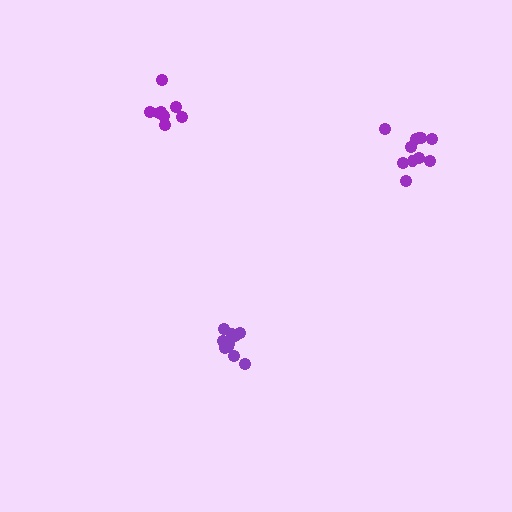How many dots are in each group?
Group 1: 10 dots, Group 2: 8 dots, Group 3: 11 dots (29 total).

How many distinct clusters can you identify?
There are 3 distinct clusters.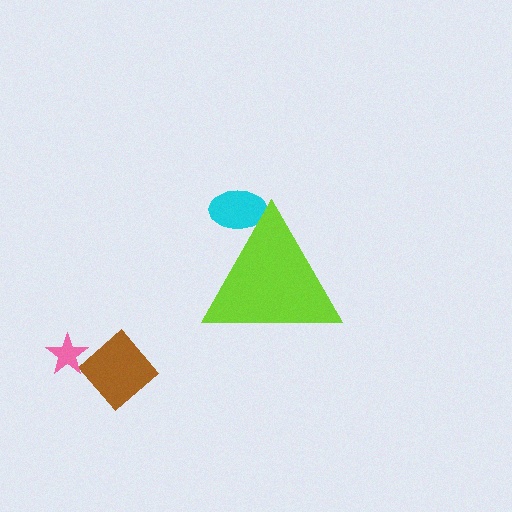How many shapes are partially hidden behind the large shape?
1 shape is partially hidden.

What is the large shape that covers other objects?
A lime triangle.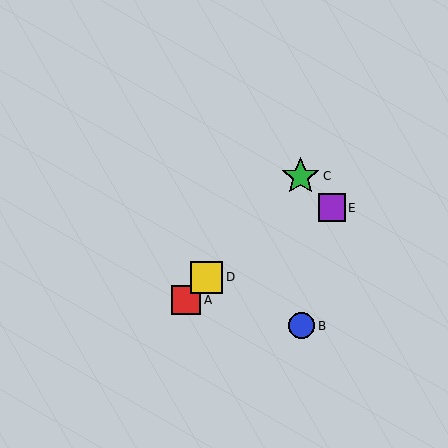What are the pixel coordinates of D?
Object D is at (207, 277).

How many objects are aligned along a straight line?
3 objects (A, C, D) are aligned along a straight line.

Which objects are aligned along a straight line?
Objects A, C, D are aligned along a straight line.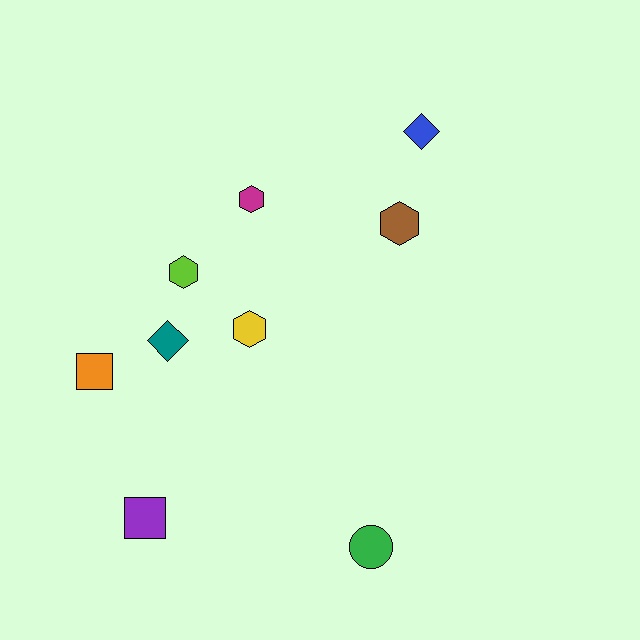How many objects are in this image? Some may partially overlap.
There are 9 objects.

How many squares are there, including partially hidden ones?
There are 2 squares.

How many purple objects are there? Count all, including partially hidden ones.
There is 1 purple object.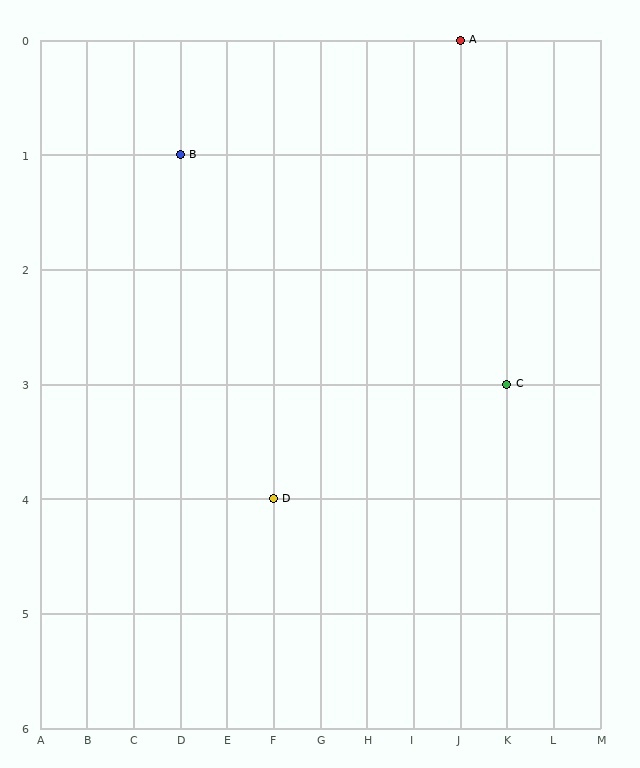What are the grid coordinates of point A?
Point A is at grid coordinates (J, 0).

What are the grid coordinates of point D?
Point D is at grid coordinates (F, 4).